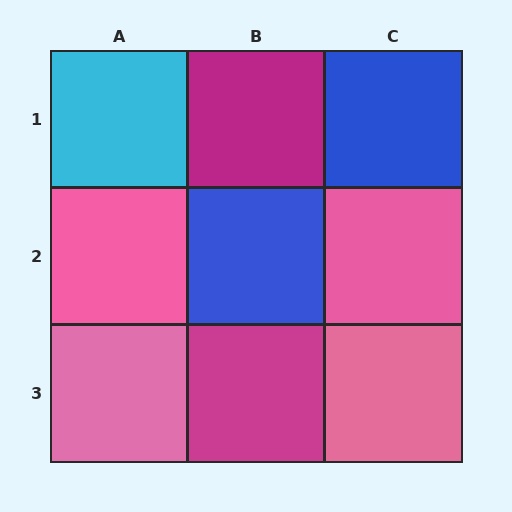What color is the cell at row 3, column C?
Pink.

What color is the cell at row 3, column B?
Magenta.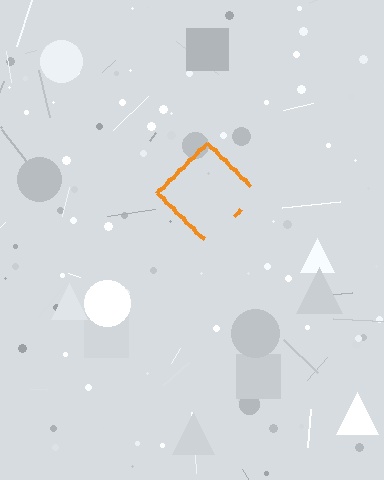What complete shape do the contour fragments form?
The contour fragments form a diamond.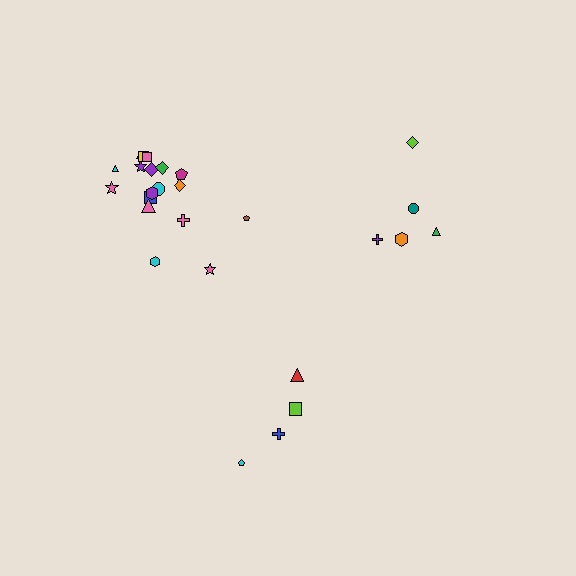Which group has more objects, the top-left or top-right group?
The top-left group.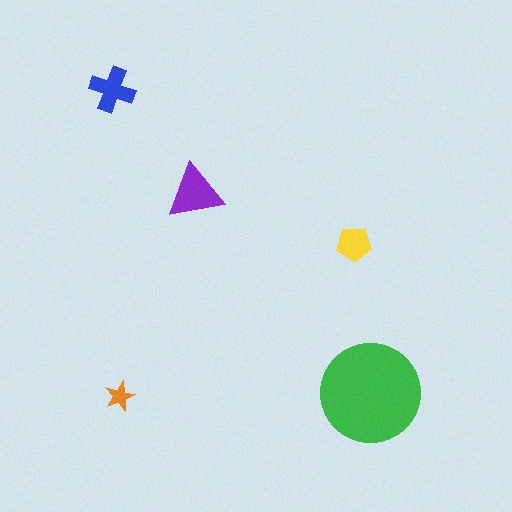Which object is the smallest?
The orange star.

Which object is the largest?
The green circle.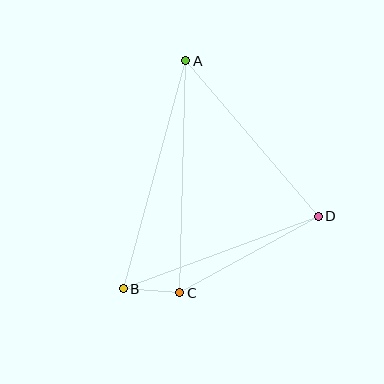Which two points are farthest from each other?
Points A and B are farthest from each other.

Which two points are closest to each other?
Points B and C are closest to each other.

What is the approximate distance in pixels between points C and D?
The distance between C and D is approximately 158 pixels.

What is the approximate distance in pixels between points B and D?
The distance between B and D is approximately 208 pixels.